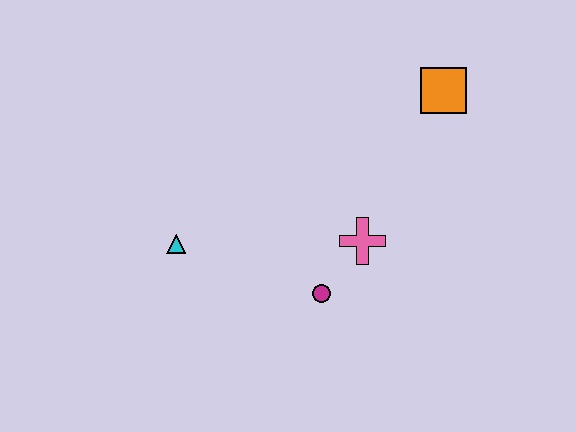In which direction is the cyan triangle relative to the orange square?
The cyan triangle is to the left of the orange square.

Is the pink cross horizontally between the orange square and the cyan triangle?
Yes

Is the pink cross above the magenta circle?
Yes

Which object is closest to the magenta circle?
The pink cross is closest to the magenta circle.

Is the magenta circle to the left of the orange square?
Yes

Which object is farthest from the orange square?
The cyan triangle is farthest from the orange square.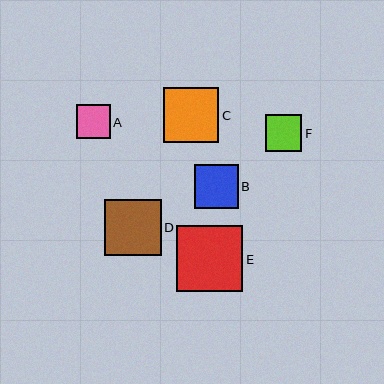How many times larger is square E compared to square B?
Square E is approximately 1.5 times the size of square B.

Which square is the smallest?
Square A is the smallest with a size of approximately 34 pixels.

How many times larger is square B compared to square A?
Square B is approximately 1.3 times the size of square A.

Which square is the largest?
Square E is the largest with a size of approximately 66 pixels.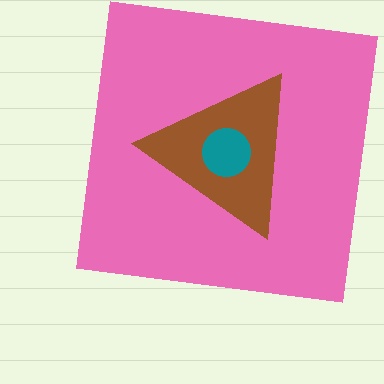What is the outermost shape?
The pink square.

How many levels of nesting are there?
3.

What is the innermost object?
The teal circle.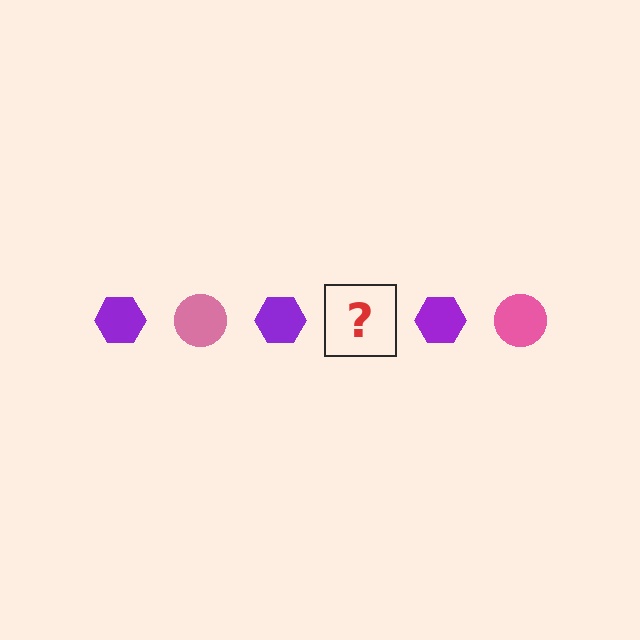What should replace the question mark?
The question mark should be replaced with a pink circle.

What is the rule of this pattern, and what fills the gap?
The rule is that the pattern alternates between purple hexagon and pink circle. The gap should be filled with a pink circle.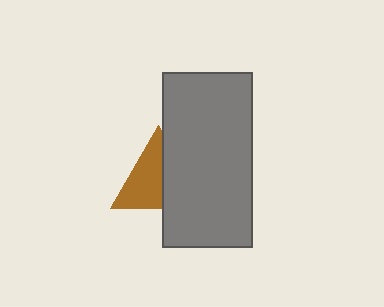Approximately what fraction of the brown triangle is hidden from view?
Roughly 44% of the brown triangle is hidden behind the gray rectangle.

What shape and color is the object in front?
The object in front is a gray rectangle.